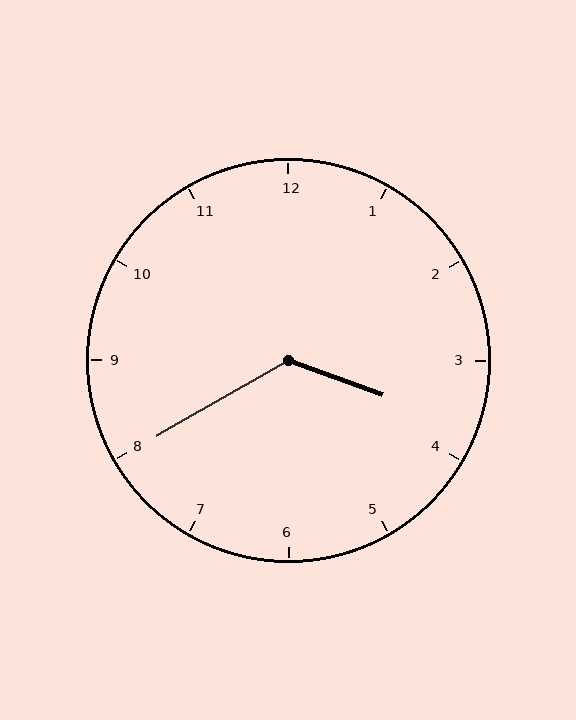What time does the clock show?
3:40.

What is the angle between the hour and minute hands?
Approximately 130 degrees.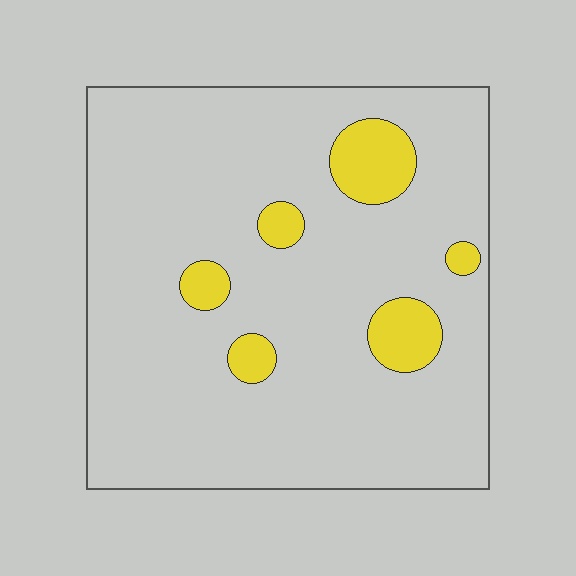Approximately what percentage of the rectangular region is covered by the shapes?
Approximately 10%.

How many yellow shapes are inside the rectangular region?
6.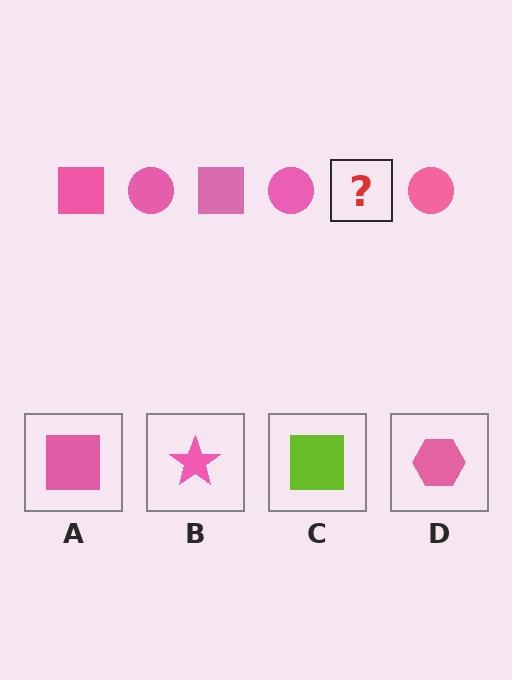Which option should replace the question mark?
Option A.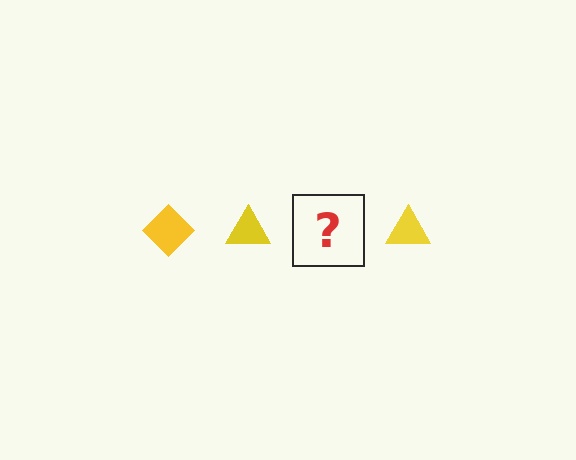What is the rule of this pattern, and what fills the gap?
The rule is that the pattern cycles through diamond, triangle shapes in yellow. The gap should be filled with a yellow diamond.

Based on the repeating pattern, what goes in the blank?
The blank should be a yellow diamond.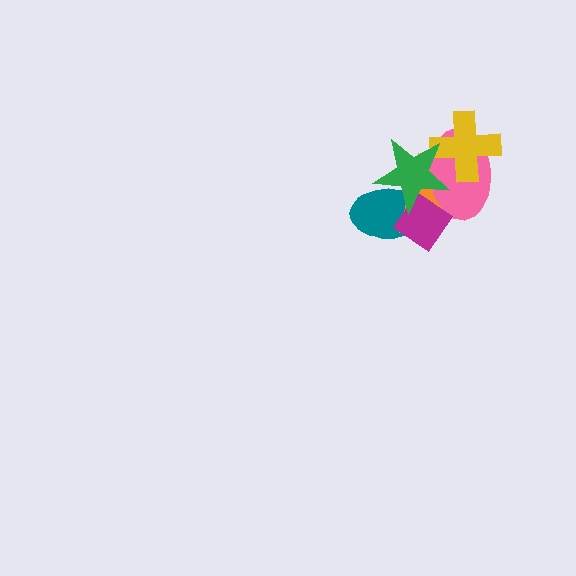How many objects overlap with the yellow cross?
3 objects overlap with the yellow cross.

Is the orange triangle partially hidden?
Yes, it is partially covered by another shape.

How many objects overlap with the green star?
5 objects overlap with the green star.